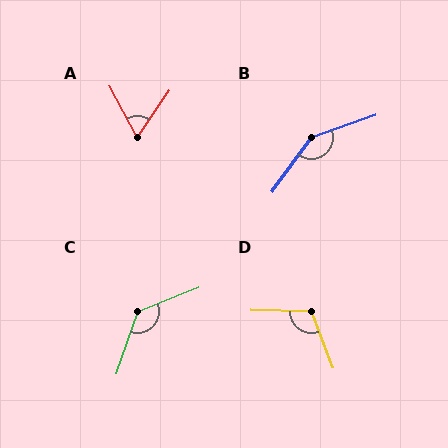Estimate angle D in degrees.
Approximately 112 degrees.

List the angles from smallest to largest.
A (62°), D (112°), C (131°), B (145°).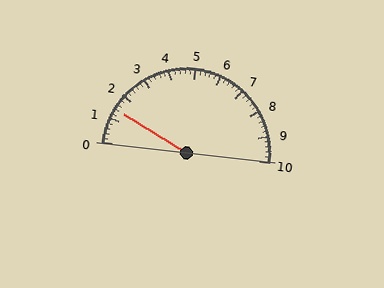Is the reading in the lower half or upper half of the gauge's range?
The reading is in the lower half of the range (0 to 10).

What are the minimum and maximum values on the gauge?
The gauge ranges from 0 to 10.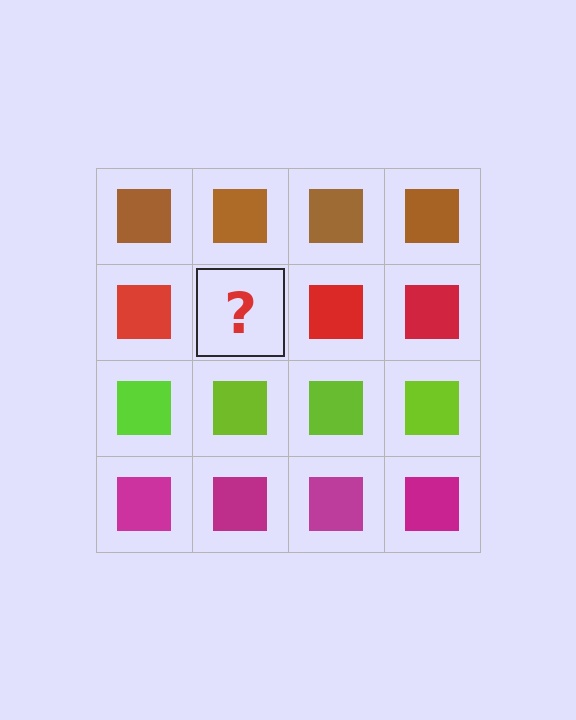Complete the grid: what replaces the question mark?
The question mark should be replaced with a red square.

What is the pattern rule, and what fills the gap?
The rule is that each row has a consistent color. The gap should be filled with a red square.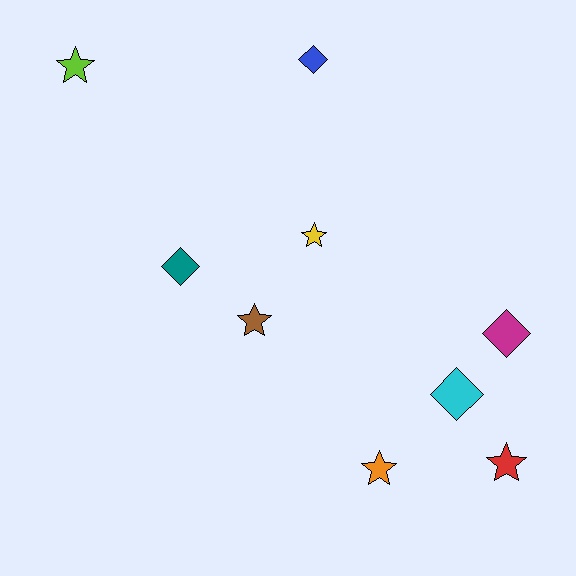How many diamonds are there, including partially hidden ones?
There are 4 diamonds.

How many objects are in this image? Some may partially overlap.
There are 9 objects.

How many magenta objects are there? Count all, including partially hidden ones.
There is 1 magenta object.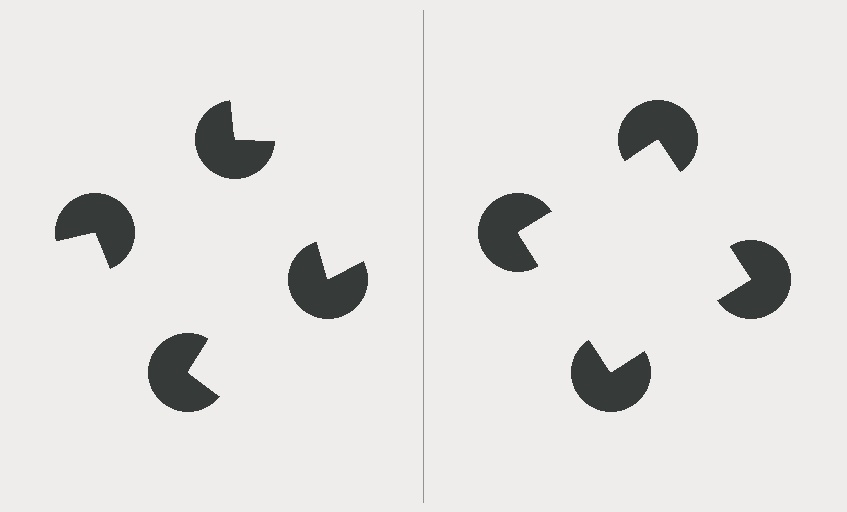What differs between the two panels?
The pac-man discs are positioned identically on both sides; only the wedge orientations differ. On the right they align to a square; on the left they are misaligned.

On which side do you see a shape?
An illusory square appears on the right side. On the left side the wedge cuts are rotated, so no coherent shape forms.